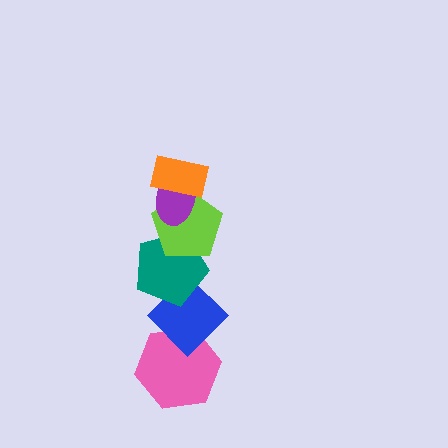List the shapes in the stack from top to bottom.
From top to bottom: the orange rectangle, the purple ellipse, the lime pentagon, the teal pentagon, the blue diamond, the pink hexagon.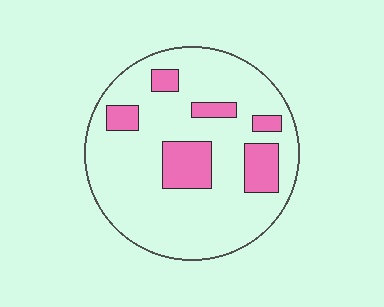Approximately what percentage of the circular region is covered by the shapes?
Approximately 20%.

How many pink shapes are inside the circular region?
6.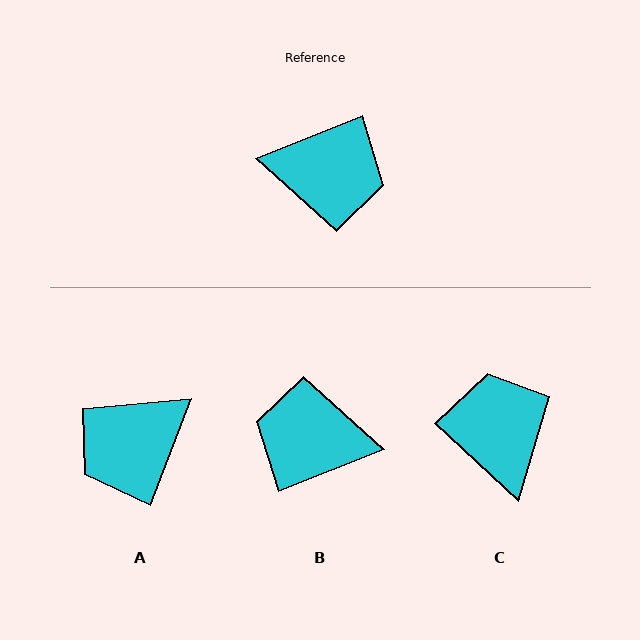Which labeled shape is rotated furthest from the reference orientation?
B, about 180 degrees away.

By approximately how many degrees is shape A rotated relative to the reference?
Approximately 133 degrees clockwise.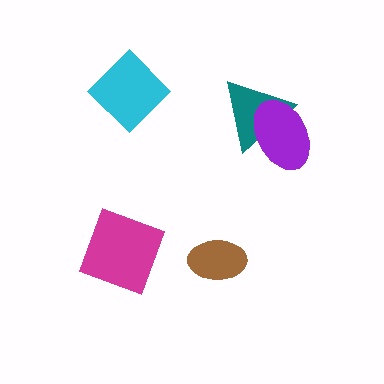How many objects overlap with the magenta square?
0 objects overlap with the magenta square.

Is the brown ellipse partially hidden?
No, no other shape covers it.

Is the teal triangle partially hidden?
Yes, it is partially covered by another shape.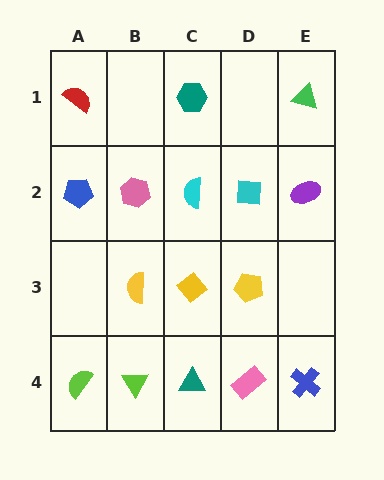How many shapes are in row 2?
5 shapes.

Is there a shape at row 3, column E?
No, that cell is empty.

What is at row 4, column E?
A blue cross.